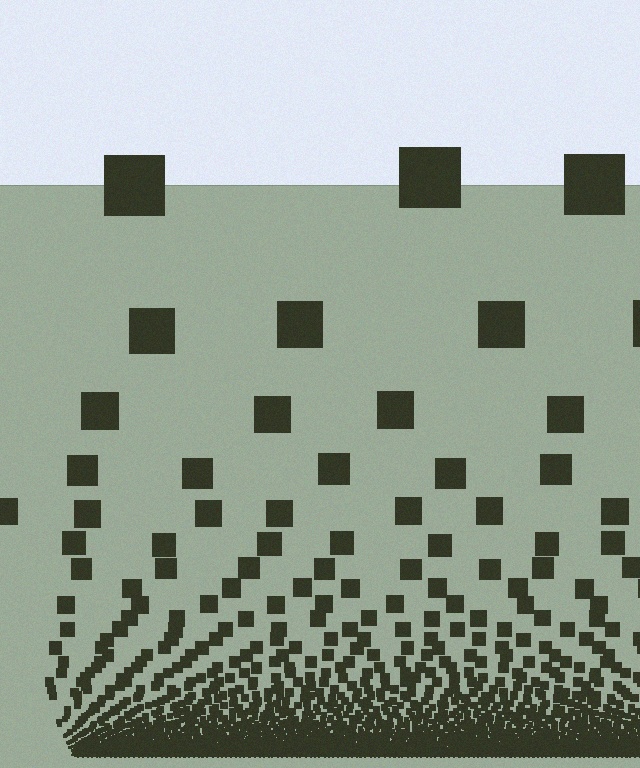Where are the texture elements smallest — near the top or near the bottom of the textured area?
Near the bottom.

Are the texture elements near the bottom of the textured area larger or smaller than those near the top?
Smaller. The gradient is inverted — elements near the bottom are smaller and denser.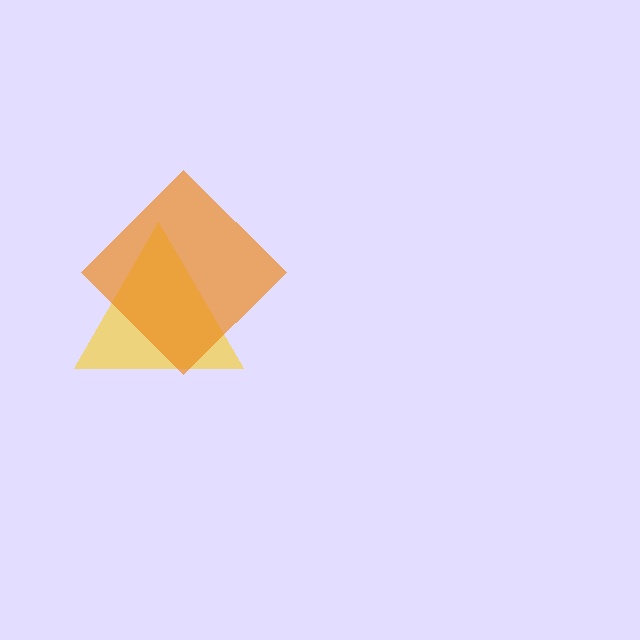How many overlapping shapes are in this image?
There are 2 overlapping shapes in the image.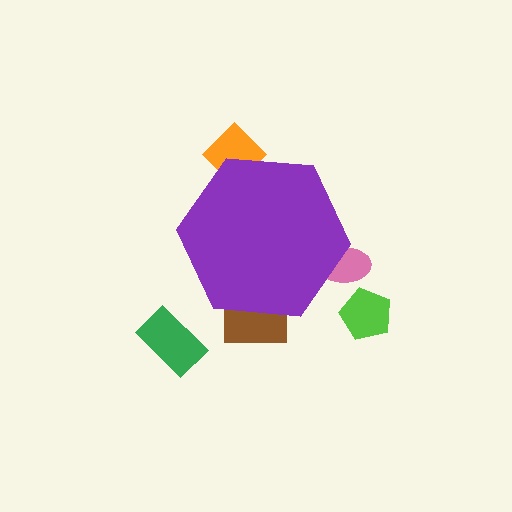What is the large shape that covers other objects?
A purple hexagon.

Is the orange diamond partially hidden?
Yes, the orange diamond is partially hidden behind the purple hexagon.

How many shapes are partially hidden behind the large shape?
3 shapes are partially hidden.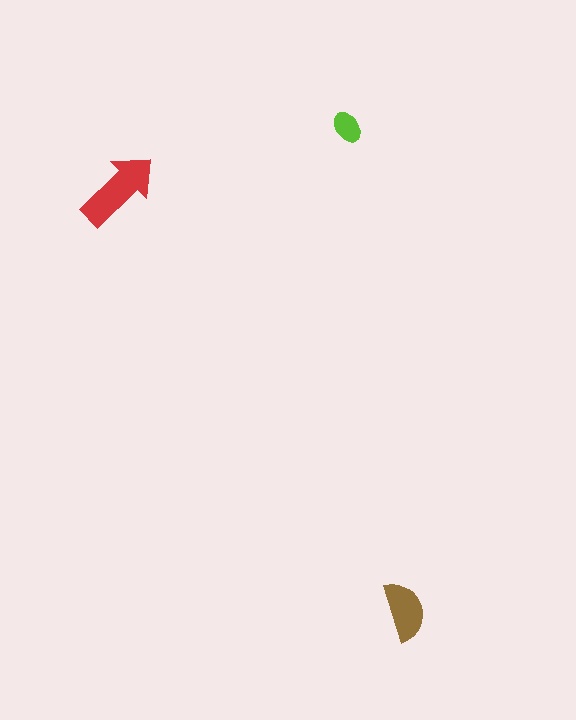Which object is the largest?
The red arrow.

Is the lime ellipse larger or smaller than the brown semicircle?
Smaller.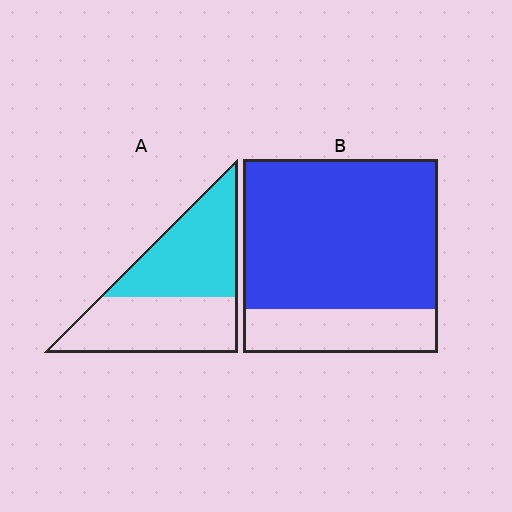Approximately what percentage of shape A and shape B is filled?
A is approximately 50% and B is approximately 75%.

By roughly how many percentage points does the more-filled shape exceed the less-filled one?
By roughly 25 percentage points (B over A).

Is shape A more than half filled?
Roughly half.